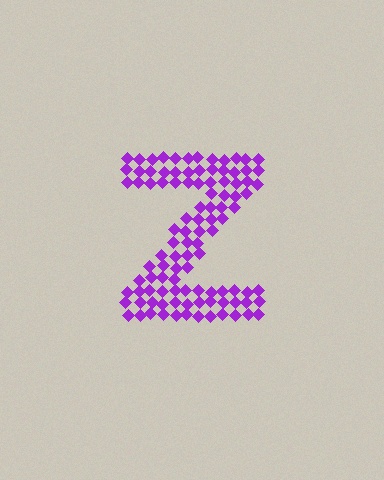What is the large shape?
The large shape is the letter Z.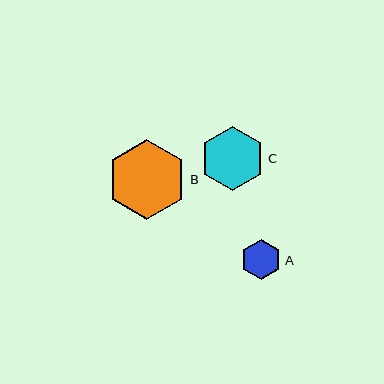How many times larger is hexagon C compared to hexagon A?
Hexagon C is approximately 1.6 times the size of hexagon A.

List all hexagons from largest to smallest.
From largest to smallest: B, C, A.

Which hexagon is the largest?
Hexagon B is the largest with a size of approximately 80 pixels.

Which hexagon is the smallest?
Hexagon A is the smallest with a size of approximately 41 pixels.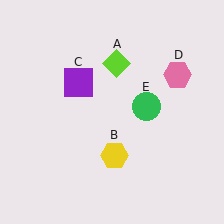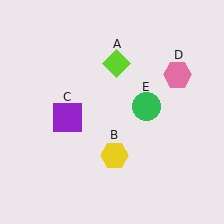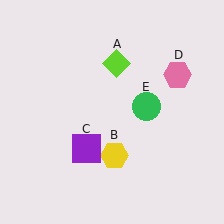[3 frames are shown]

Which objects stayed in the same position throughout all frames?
Lime diamond (object A) and yellow hexagon (object B) and pink hexagon (object D) and green circle (object E) remained stationary.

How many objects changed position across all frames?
1 object changed position: purple square (object C).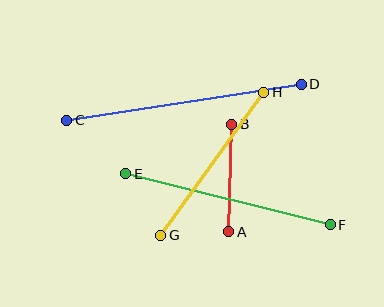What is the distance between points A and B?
The distance is approximately 108 pixels.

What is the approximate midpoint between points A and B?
The midpoint is at approximately (230, 178) pixels.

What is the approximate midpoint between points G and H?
The midpoint is at approximately (212, 164) pixels.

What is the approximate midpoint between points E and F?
The midpoint is at approximately (228, 199) pixels.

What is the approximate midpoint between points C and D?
The midpoint is at approximately (184, 102) pixels.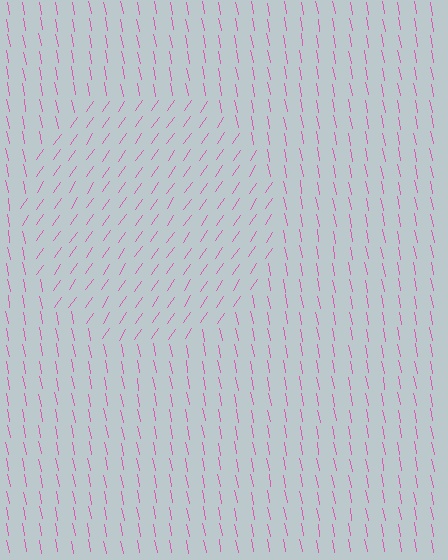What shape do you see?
I see a circle.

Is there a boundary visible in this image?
Yes, there is a texture boundary formed by a change in line orientation.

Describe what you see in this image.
The image is filled with small pink line segments. A circle region in the image has lines oriented differently from the surrounding lines, creating a visible texture boundary.